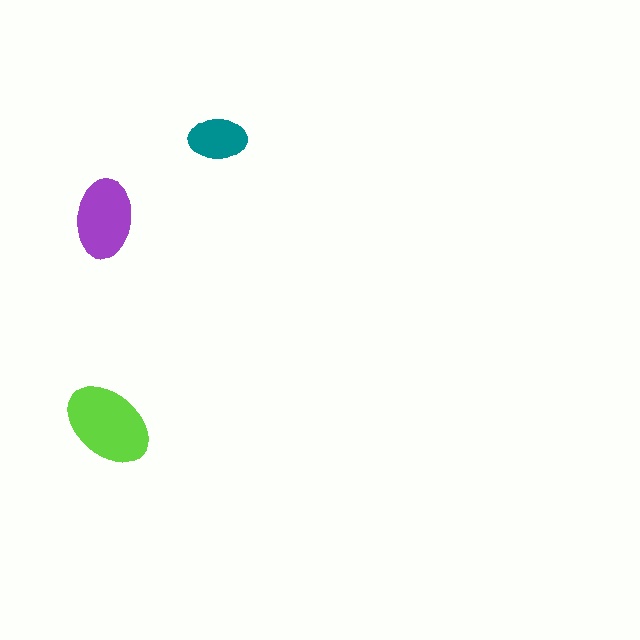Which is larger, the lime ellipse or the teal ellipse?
The lime one.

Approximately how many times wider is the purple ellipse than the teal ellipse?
About 1.5 times wider.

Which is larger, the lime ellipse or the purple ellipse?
The lime one.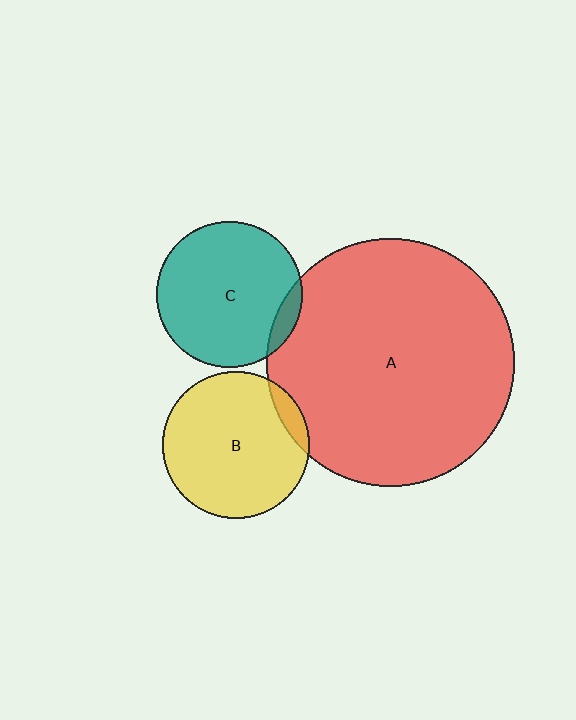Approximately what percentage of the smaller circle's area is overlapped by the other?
Approximately 10%.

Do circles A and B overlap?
Yes.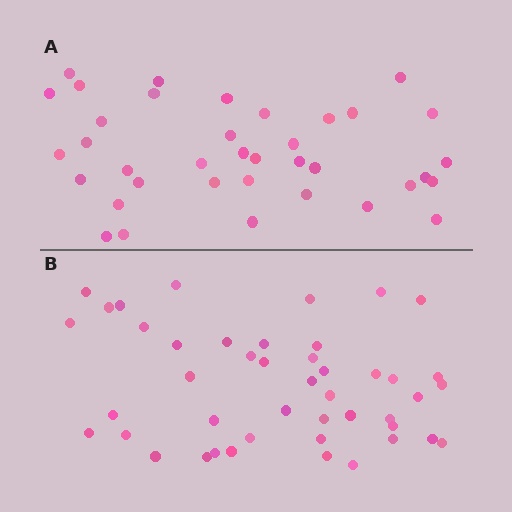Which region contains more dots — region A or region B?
Region B (the bottom region) has more dots.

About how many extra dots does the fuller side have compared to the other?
Region B has roughly 8 or so more dots than region A.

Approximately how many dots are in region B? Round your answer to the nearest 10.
About 40 dots. (The exact count is 45, which rounds to 40.)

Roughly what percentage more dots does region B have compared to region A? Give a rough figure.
About 20% more.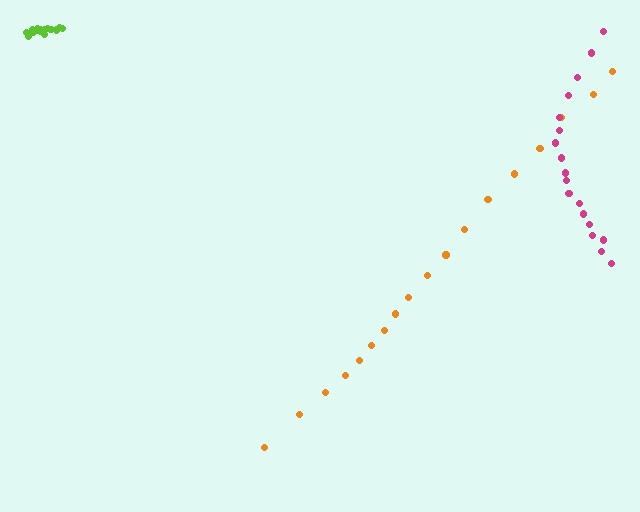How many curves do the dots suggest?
There are 3 distinct paths.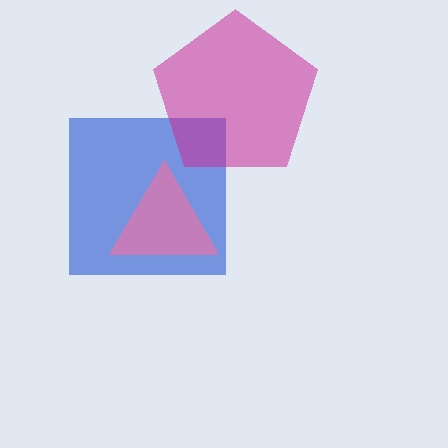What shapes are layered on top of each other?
The layered shapes are: a blue square, a pink triangle, a magenta pentagon.